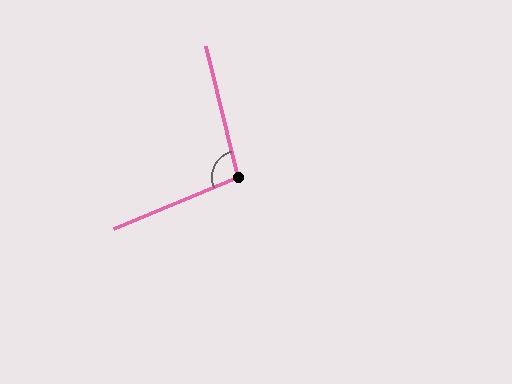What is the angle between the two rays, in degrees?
Approximately 99 degrees.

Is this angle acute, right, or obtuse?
It is obtuse.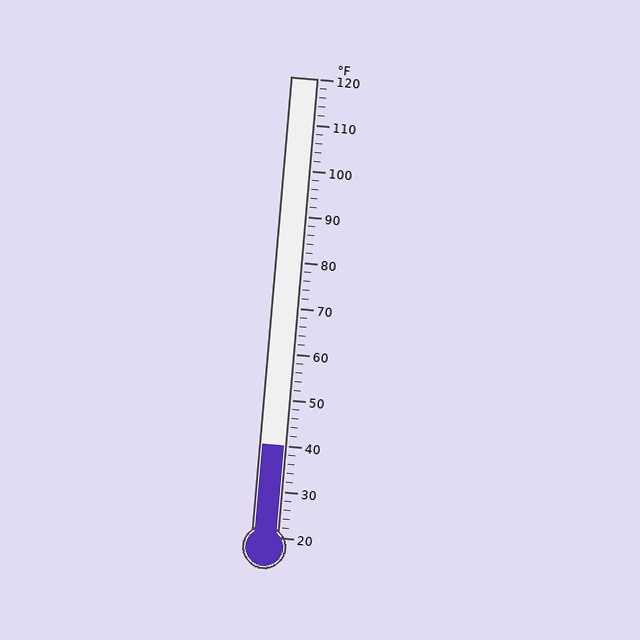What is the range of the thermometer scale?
The thermometer scale ranges from 20°F to 120°F.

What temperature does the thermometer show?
The thermometer shows approximately 40°F.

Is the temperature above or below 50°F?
The temperature is below 50°F.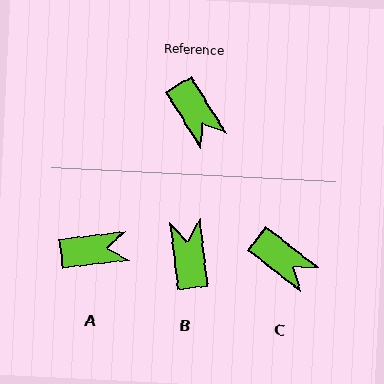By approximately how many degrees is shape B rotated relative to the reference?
Approximately 155 degrees counter-clockwise.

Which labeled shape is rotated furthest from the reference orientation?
B, about 155 degrees away.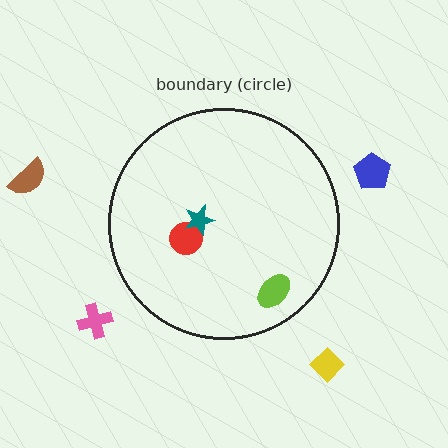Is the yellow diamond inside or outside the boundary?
Outside.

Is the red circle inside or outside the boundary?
Inside.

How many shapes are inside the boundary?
3 inside, 4 outside.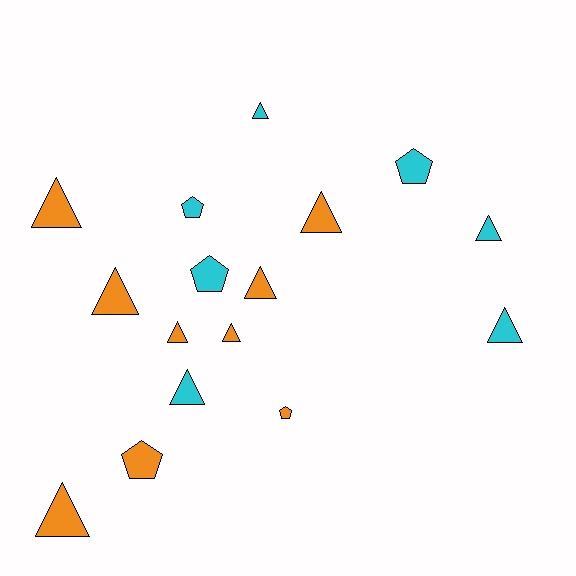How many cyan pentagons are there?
There are 3 cyan pentagons.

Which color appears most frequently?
Orange, with 9 objects.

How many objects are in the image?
There are 16 objects.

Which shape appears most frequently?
Triangle, with 11 objects.